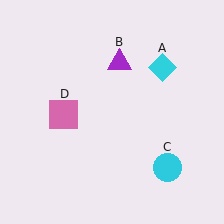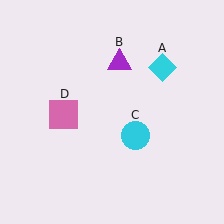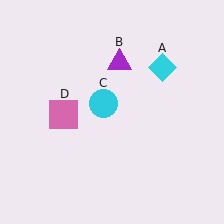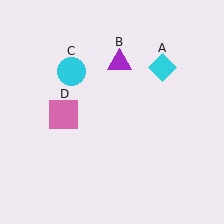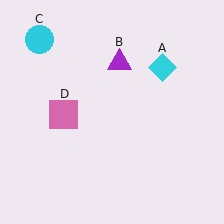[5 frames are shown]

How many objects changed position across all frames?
1 object changed position: cyan circle (object C).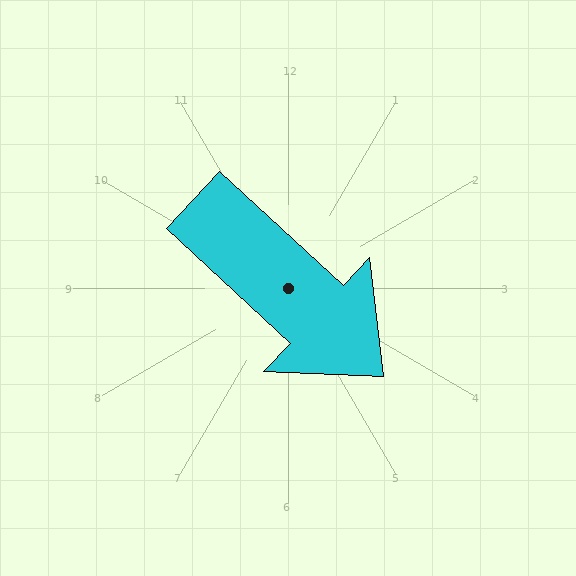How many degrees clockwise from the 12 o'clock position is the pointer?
Approximately 133 degrees.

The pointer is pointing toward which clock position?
Roughly 4 o'clock.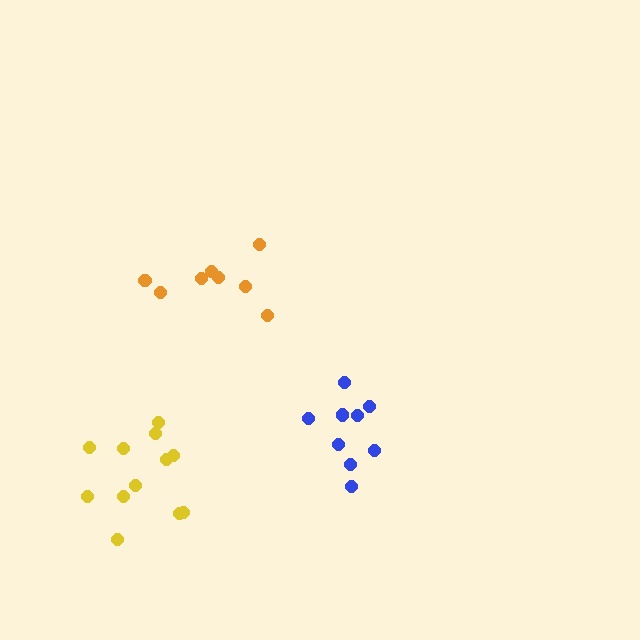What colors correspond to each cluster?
The clusters are colored: orange, yellow, blue.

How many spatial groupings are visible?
There are 3 spatial groupings.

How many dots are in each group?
Group 1: 8 dots, Group 2: 12 dots, Group 3: 9 dots (29 total).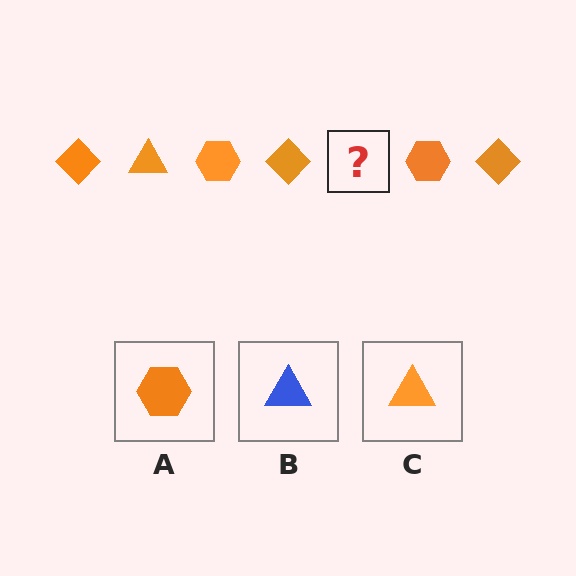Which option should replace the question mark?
Option C.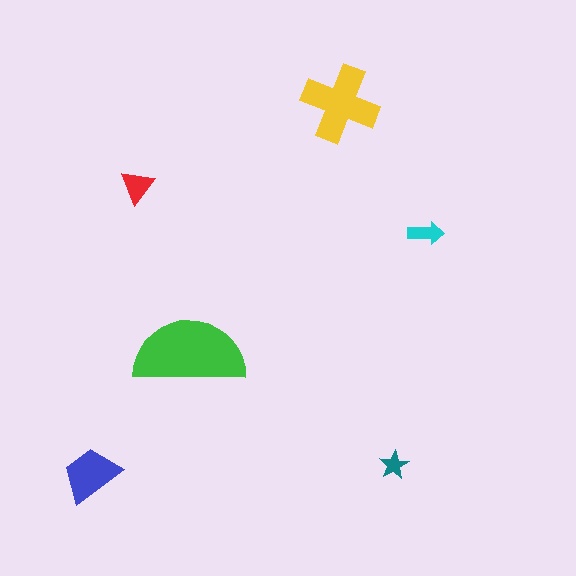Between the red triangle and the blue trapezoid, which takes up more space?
The blue trapezoid.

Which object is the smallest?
The teal star.